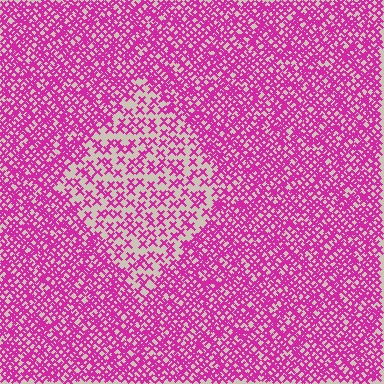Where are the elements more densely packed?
The elements are more densely packed outside the diamond boundary.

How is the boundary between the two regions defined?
The boundary is defined by a change in element density (approximately 2.2x ratio). All elements are the same color, size, and shape.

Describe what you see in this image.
The image contains small magenta elements arranged at two different densities. A diamond-shaped region is visible where the elements are less densely packed than the surrounding area.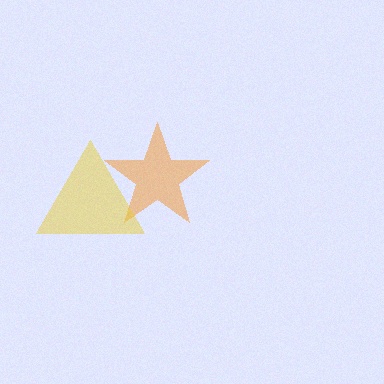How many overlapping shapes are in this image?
There are 2 overlapping shapes in the image.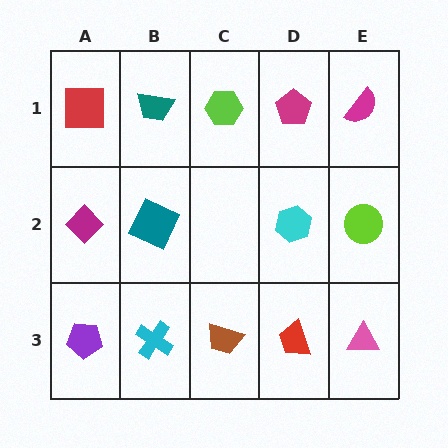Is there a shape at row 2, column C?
No, that cell is empty.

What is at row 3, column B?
A cyan cross.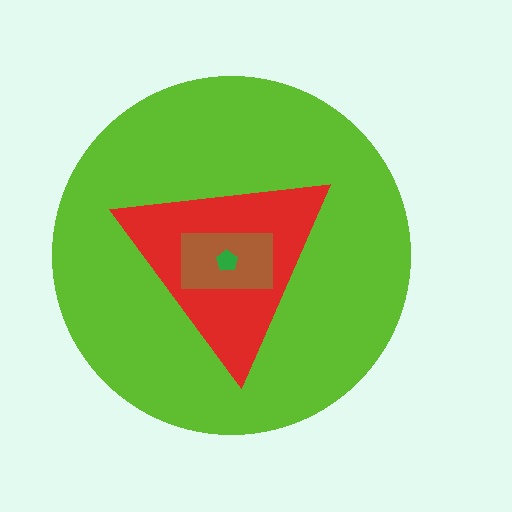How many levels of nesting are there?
4.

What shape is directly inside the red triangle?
The brown rectangle.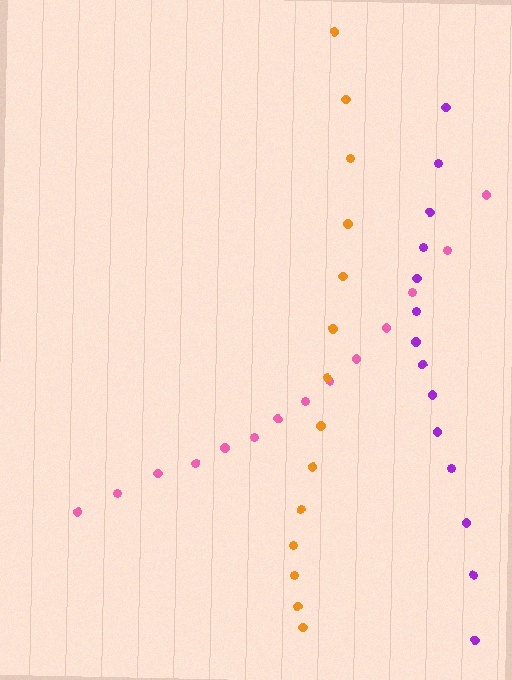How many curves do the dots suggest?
There are 3 distinct paths.